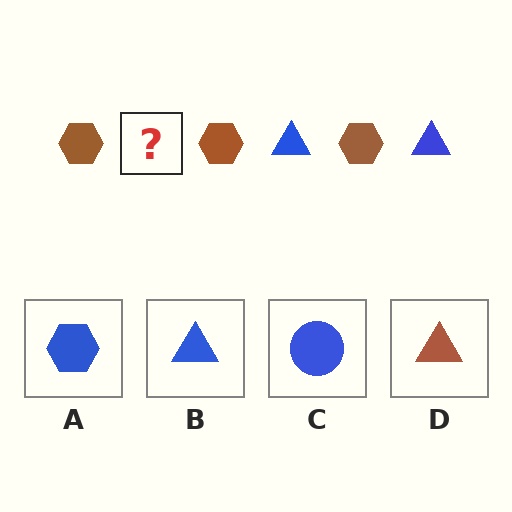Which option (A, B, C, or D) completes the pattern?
B.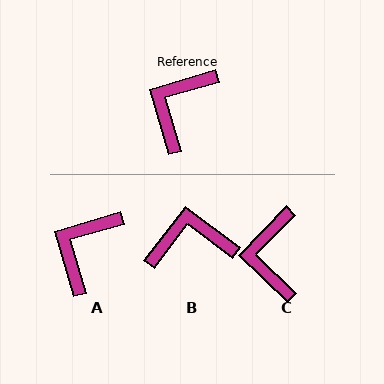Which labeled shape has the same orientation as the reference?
A.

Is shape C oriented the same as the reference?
No, it is off by about 30 degrees.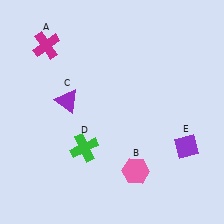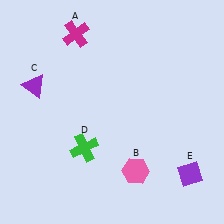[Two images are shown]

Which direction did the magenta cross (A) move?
The magenta cross (A) moved right.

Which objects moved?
The objects that moved are: the magenta cross (A), the purple triangle (C), the purple diamond (E).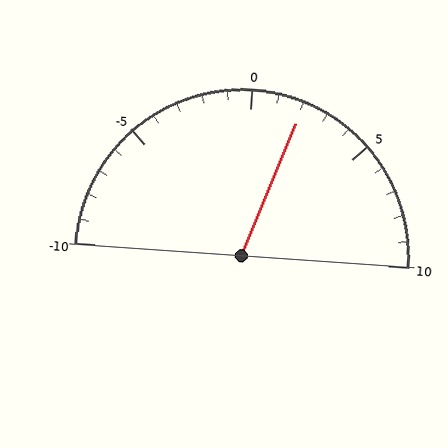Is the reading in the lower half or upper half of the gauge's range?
The reading is in the upper half of the range (-10 to 10).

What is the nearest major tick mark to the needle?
The nearest major tick mark is 0.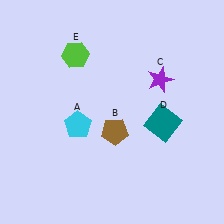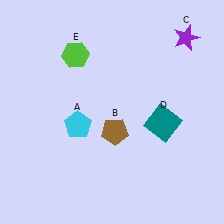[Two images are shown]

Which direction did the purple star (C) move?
The purple star (C) moved up.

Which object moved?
The purple star (C) moved up.